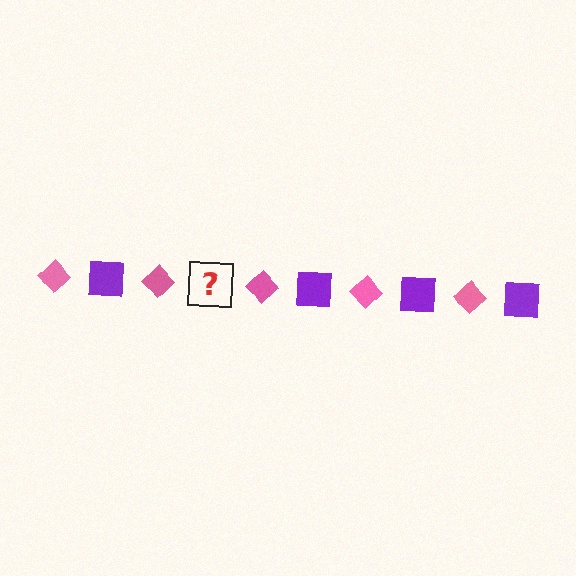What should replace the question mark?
The question mark should be replaced with a purple square.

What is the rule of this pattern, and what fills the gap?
The rule is that the pattern alternates between pink diamond and purple square. The gap should be filled with a purple square.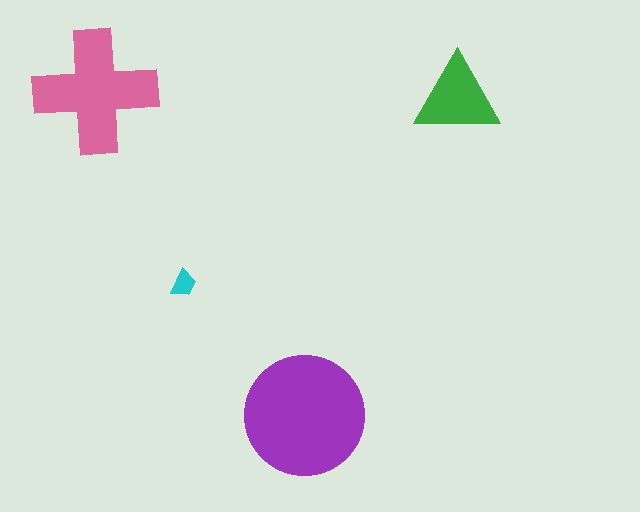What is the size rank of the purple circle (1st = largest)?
1st.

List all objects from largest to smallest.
The purple circle, the pink cross, the green triangle, the cyan trapezoid.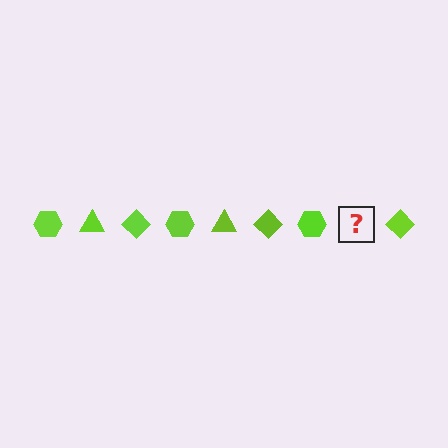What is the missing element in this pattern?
The missing element is a lime triangle.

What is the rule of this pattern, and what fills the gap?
The rule is that the pattern cycles through hexagon, triangle, diamond shapes in lime. The gap should be filled with a lime triangle.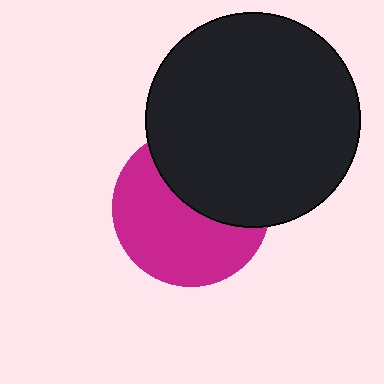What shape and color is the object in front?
The object in front is a black circle.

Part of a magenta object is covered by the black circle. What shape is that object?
It is a circle.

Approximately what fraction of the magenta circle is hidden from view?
Roughly 42% of the magenta circle is hidden behind the black circle.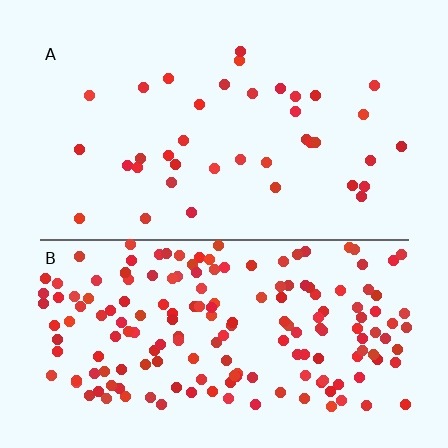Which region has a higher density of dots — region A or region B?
B (the bottom).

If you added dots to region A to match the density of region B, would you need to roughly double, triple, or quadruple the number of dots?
Approximately quadruple.